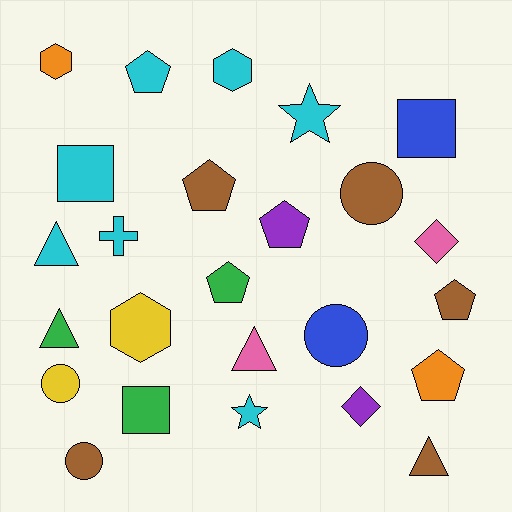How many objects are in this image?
There are 25 objects.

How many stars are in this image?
There are 2 stars.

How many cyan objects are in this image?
There are 7 cyan objects.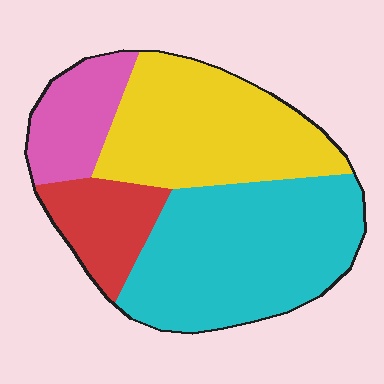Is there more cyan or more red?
Cyan.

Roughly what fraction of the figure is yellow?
Yellow takes up about one third (1/3) of the figure.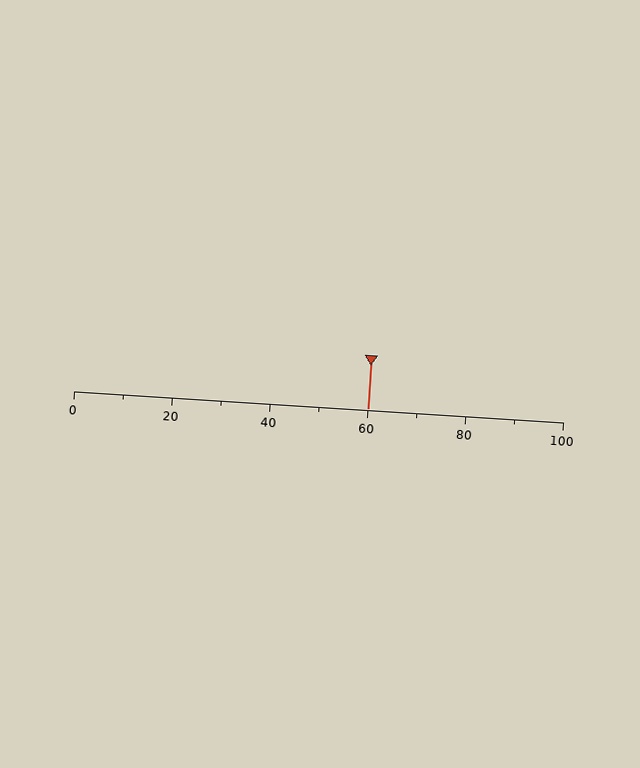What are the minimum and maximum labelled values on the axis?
The axis runs from 0 to 100.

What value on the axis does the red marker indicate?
The marker indicates approximately 60.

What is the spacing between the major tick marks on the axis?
The major ticks are spaced 20 apart.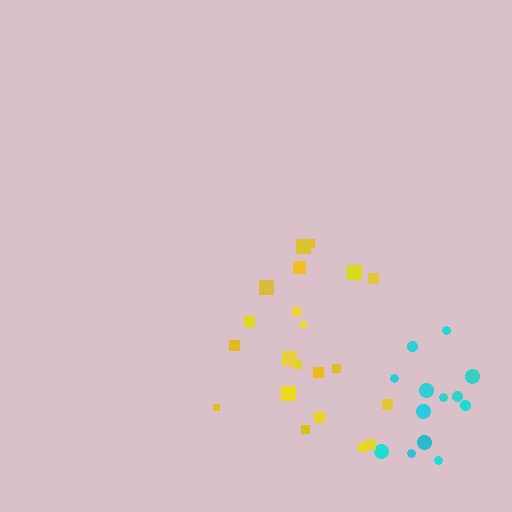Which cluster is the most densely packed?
Yellow.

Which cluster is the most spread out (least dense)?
Cyan.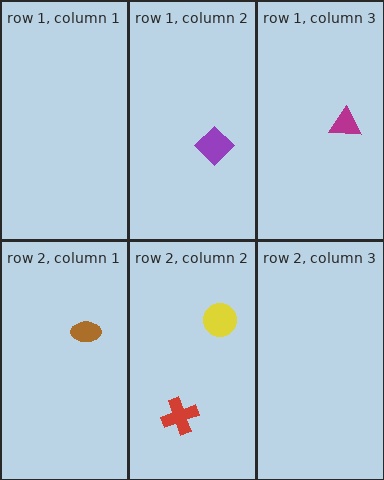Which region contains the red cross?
The row 2, column 2 region.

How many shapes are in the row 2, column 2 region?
2.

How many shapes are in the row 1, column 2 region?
1.